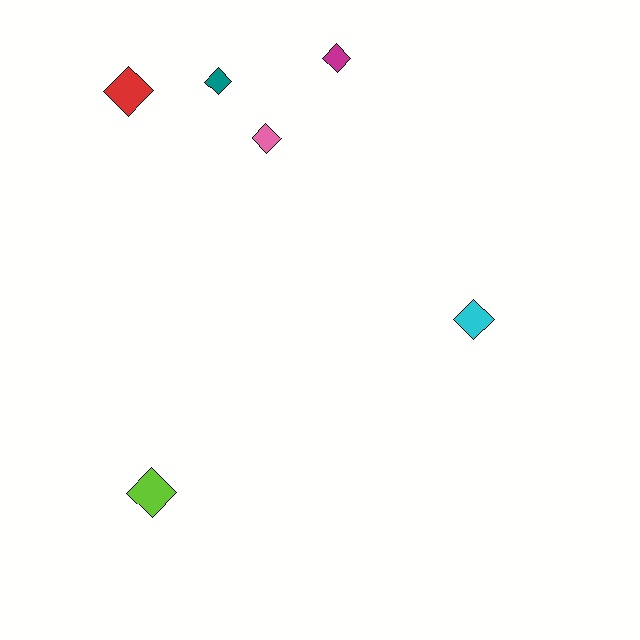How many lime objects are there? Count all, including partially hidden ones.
There is 1 lime object.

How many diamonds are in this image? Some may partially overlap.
There are 6 diamonds.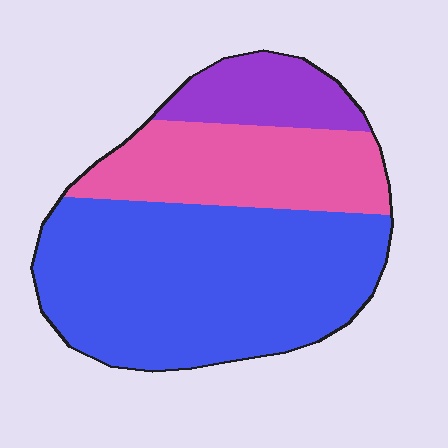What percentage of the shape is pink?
Pink takes up between a sixth and a third of the shape.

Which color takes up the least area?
Purple, at roughly 15%.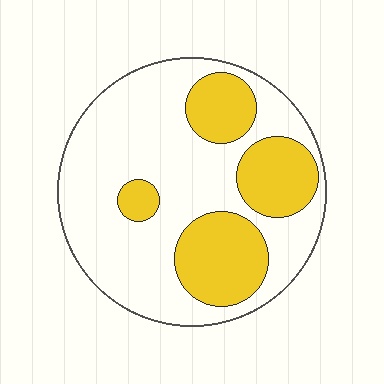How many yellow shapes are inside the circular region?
4.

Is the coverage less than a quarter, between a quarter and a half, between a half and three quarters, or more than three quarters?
Between a quarter and a half.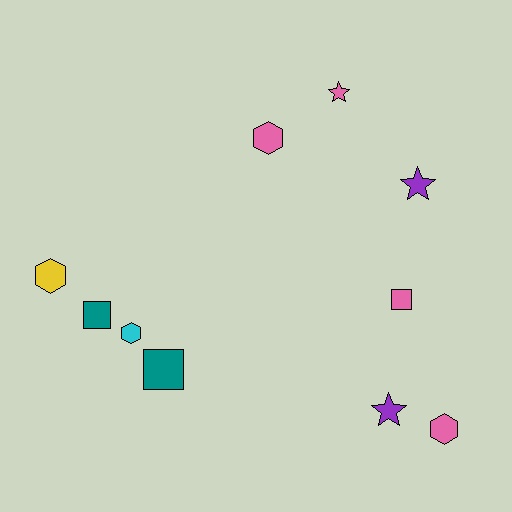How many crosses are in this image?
There are no crosses.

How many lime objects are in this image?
There are no lime objects.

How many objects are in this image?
There are 10 objects.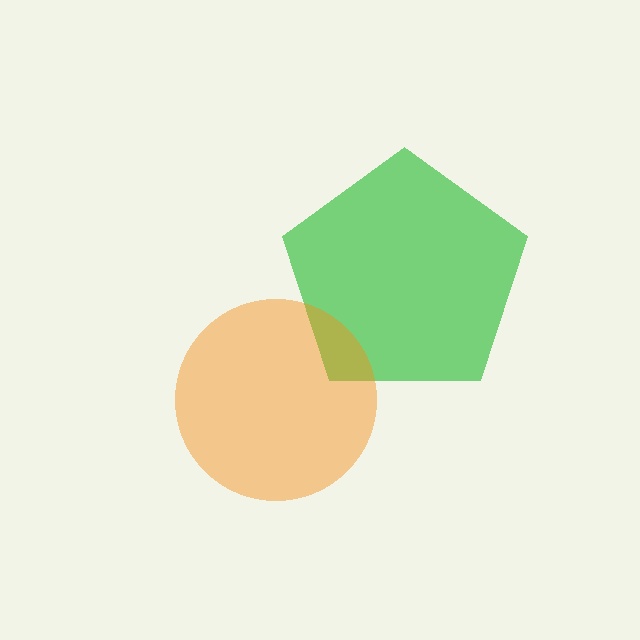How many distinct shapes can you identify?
There are 2 distinct shapes: a green pentagon, an orange circle.